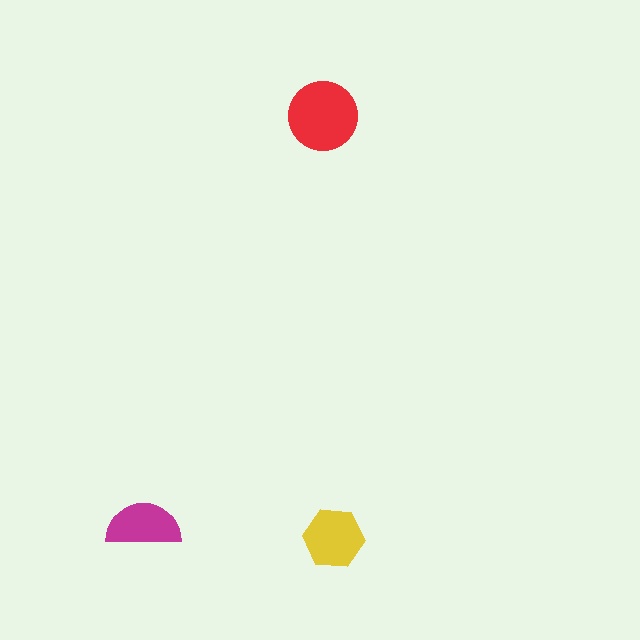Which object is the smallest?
The magenta semicircle.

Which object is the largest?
The red circle.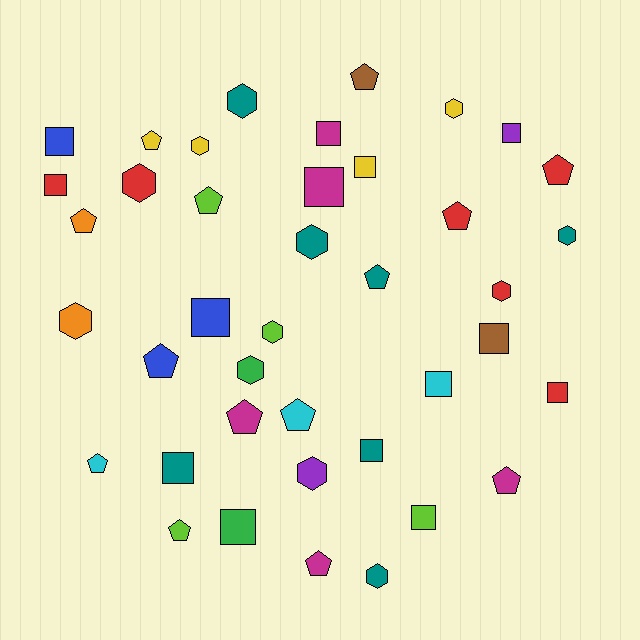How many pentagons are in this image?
There are 14 pentagons.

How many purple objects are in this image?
There are 2 purple objects.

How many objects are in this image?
There are 40 objects.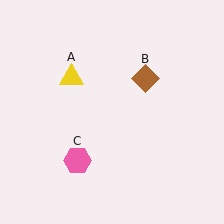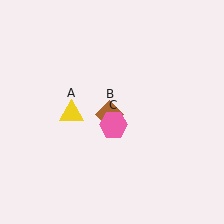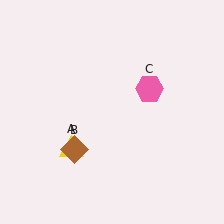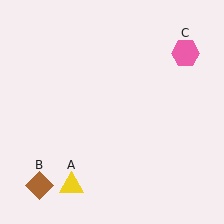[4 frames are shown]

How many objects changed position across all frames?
3 objects changed position: yellow triangle (object A), brown diamond (object B), pink hexagon (object C).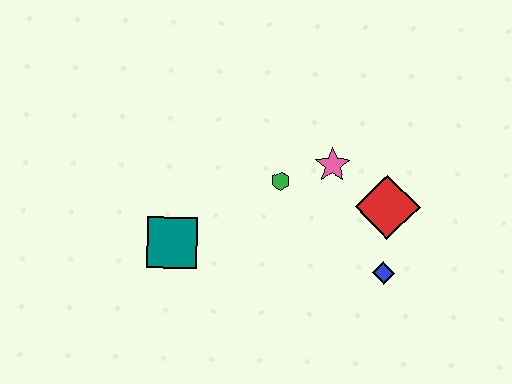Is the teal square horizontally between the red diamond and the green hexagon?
No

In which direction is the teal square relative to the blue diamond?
The teal square is to the left of the blue diamond.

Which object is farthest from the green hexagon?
The blue diamond is farthest from the green hexagon.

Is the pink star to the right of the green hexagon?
Yes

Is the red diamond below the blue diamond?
No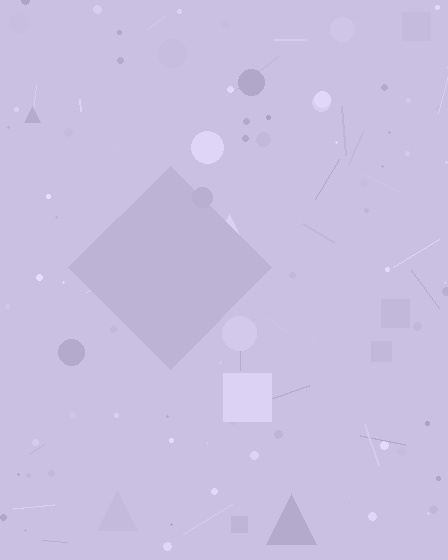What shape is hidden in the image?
A diamond is hidden in the image.